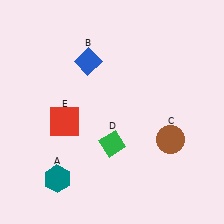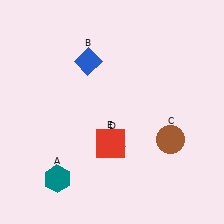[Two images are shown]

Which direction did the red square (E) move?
The red square (E) moved right.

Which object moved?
The red square (E) moved right.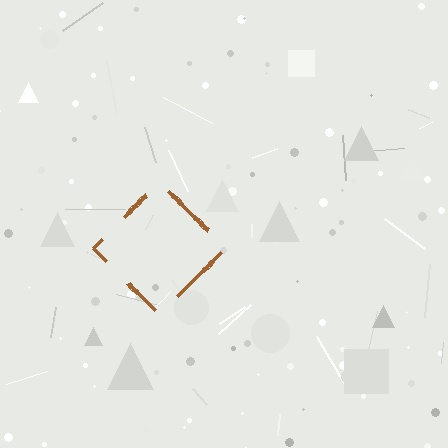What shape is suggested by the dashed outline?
The dashed outline suggests a diamond.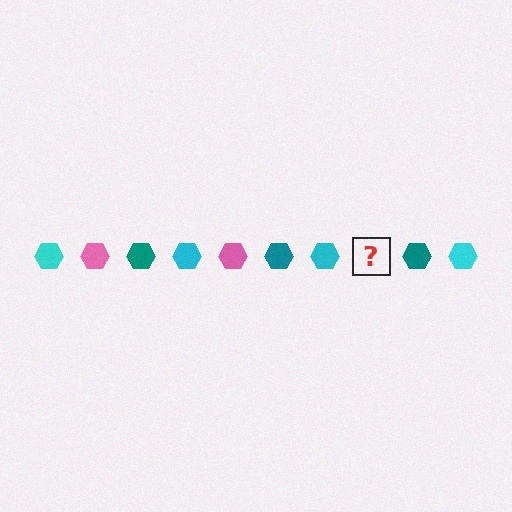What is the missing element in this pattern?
The missing element is a pink hexagon.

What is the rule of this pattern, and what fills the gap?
The rule is that the pattern cycles through cyan, pink, teal hexagons. The gap should be filled with a pink hexagon.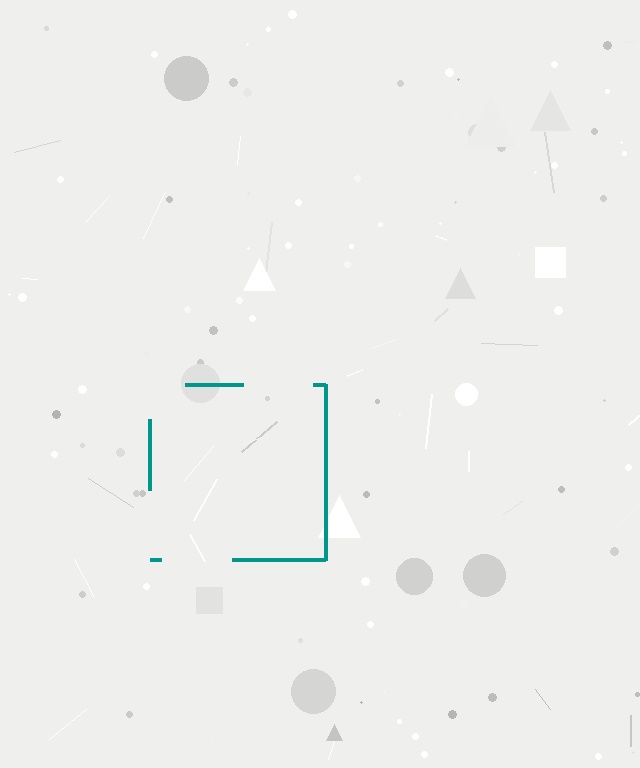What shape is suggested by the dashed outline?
The dashed outline suggests a square.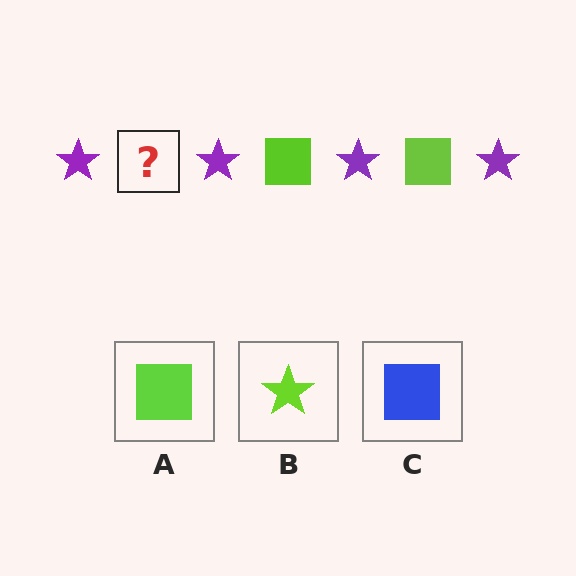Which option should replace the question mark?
Option A.